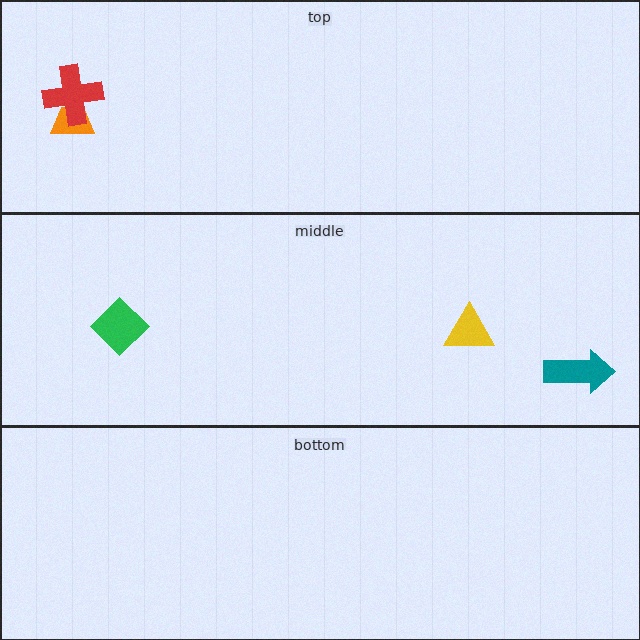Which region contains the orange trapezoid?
The top region.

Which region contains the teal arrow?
The middle region.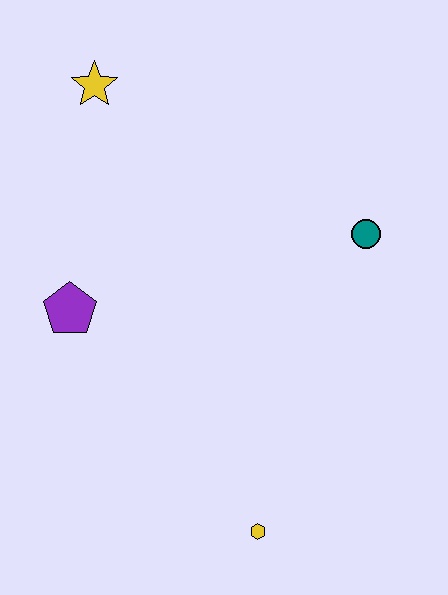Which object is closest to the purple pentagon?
The yellow star is closest to the purple pentagon.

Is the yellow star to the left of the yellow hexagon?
Yes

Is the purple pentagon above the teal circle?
No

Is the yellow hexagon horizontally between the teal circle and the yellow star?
Yes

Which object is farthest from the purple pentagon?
The teal circle is farthest from the purple pentagon.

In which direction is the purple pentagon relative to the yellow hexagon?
The purple pentagon is above the yellow hexagon.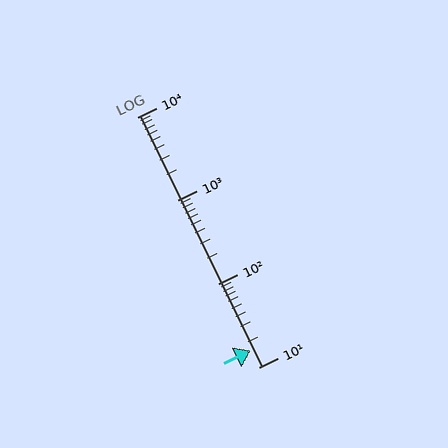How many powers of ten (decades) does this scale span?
The scale spans 3 decades, from 10 to 10000.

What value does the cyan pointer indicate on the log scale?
The pointer indicates approximately 16.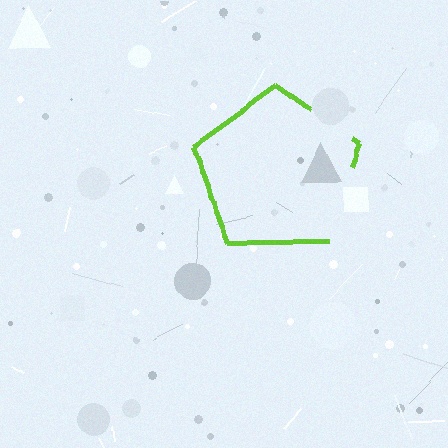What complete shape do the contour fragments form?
The contour fragments form a pentagon.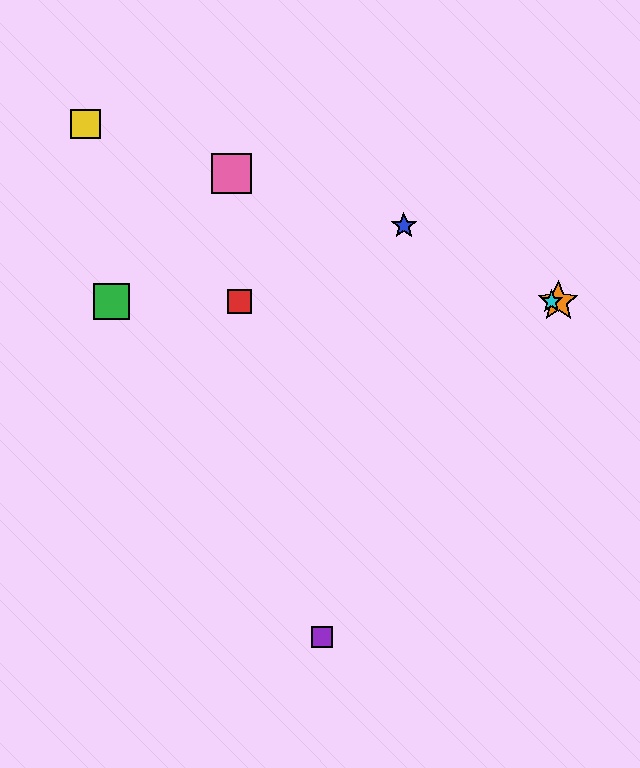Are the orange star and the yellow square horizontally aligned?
No, the orange star is at y≈301 and the yellow square is at y≈124.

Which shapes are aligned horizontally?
The red square, the green square, the orange star, the cyan star are aligned horizontally.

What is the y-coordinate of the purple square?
The purple square is at y≈637.